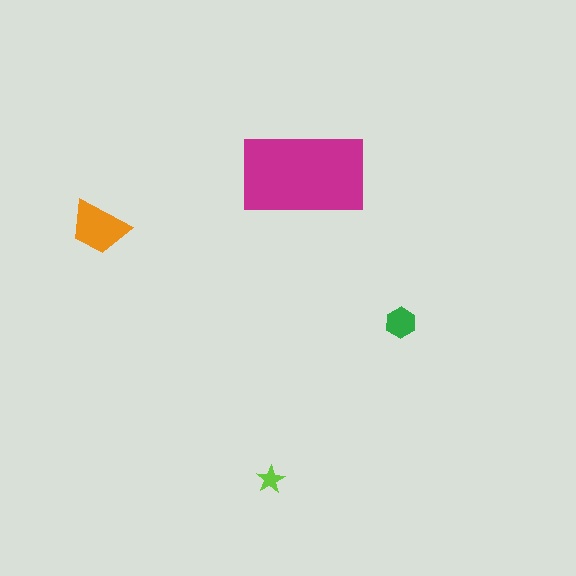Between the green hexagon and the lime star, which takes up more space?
The green hexagon.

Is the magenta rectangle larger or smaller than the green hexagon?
Larger.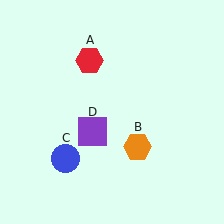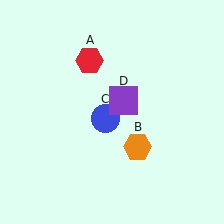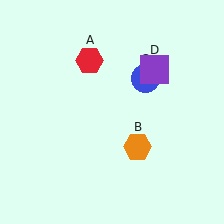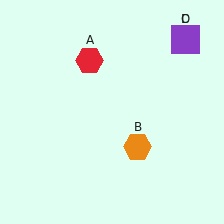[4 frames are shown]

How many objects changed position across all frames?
2 objects changed position: blue circle (object C), purple square (object D).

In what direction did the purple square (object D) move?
The purple square (object D) moved up and to the right.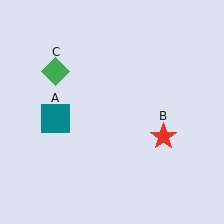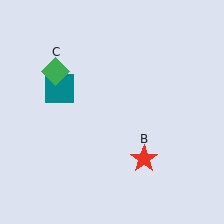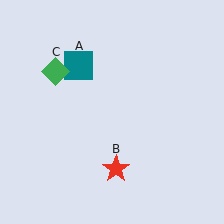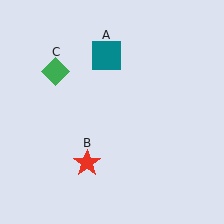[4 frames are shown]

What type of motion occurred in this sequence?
The teal square (object A), red star (object B) rotated clockwise around the center of the scene.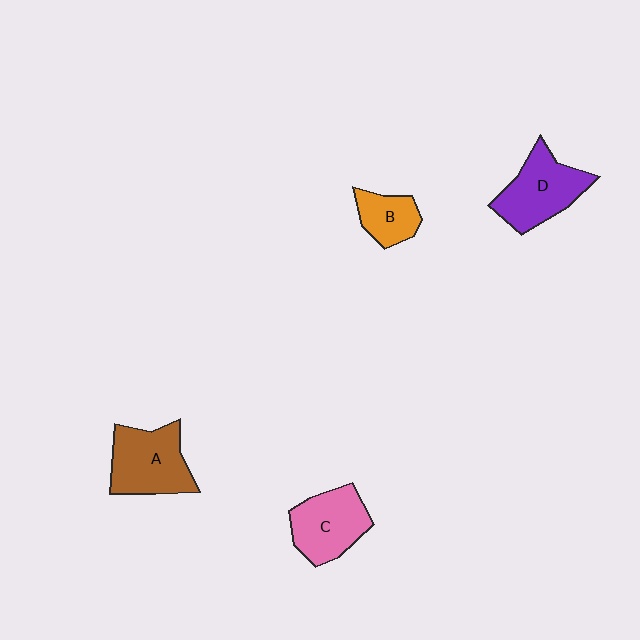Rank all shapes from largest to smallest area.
From largest to smallest: A (brown), D (purple), C (pink), B (orange).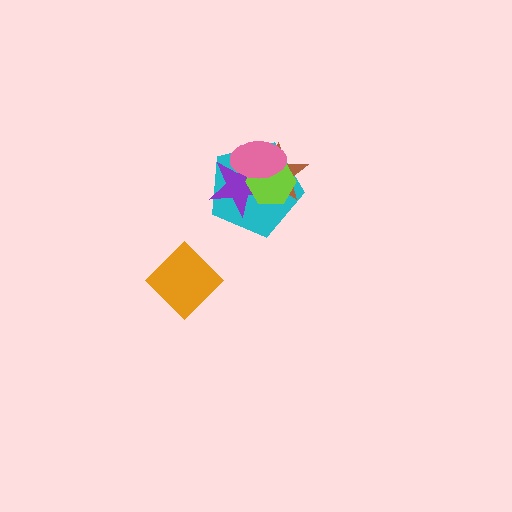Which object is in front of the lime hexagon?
The pink ellipse is in front of the lime hexagon.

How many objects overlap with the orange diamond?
0 objects overlap with the orange diamond.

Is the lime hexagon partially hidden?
Yes, it is partially covered by another shape.